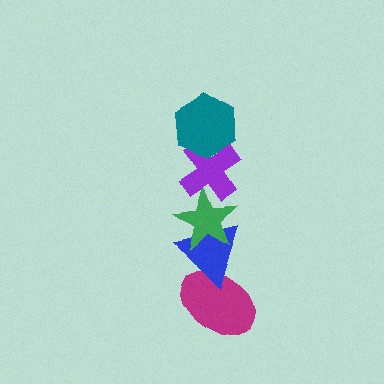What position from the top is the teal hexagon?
The teal hexagon is 1st from the top.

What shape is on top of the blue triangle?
The green star is on top of the blue triangle.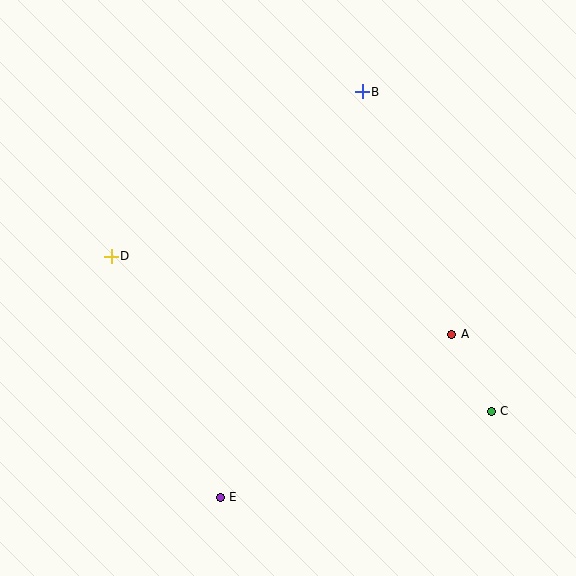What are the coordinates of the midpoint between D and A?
The midpoint between D and A is at (281, 295).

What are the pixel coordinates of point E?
Point E is at (220, 497).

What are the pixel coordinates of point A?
Point A is at (452, 334).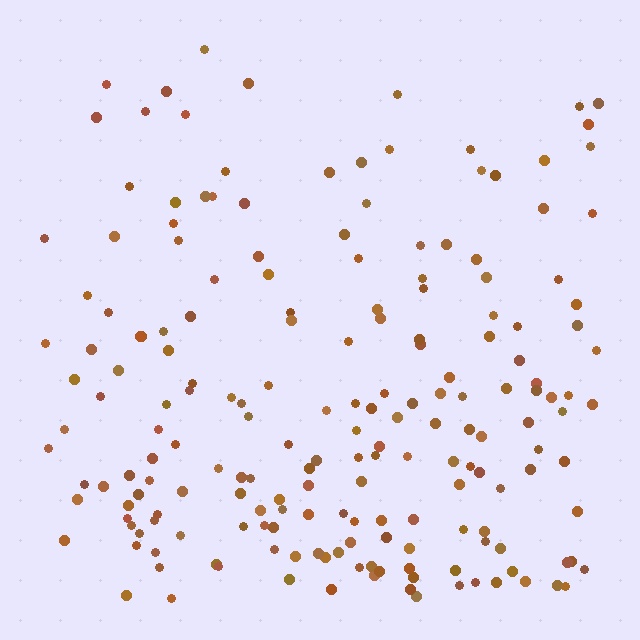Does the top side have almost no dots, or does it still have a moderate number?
Still a moderate number, just noticeably fewer than the bottom.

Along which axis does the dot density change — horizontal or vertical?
Vertical.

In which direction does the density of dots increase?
From top to bottom, with the bottom side densest.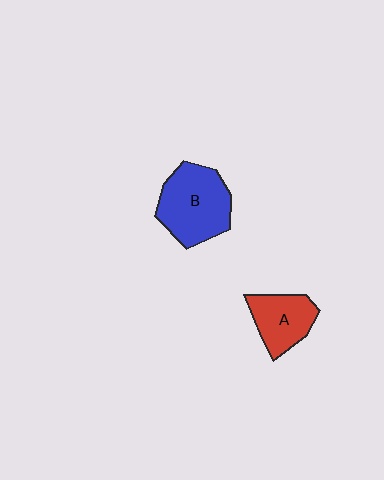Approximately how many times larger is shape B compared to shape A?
Approximately 1.5 times.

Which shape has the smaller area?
Shape A (red).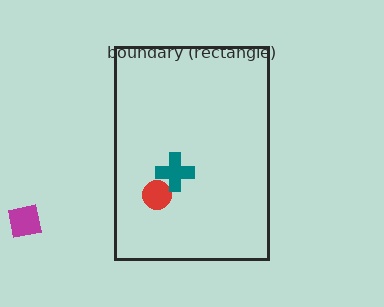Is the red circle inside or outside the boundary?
Inside.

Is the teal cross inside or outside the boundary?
Inside.